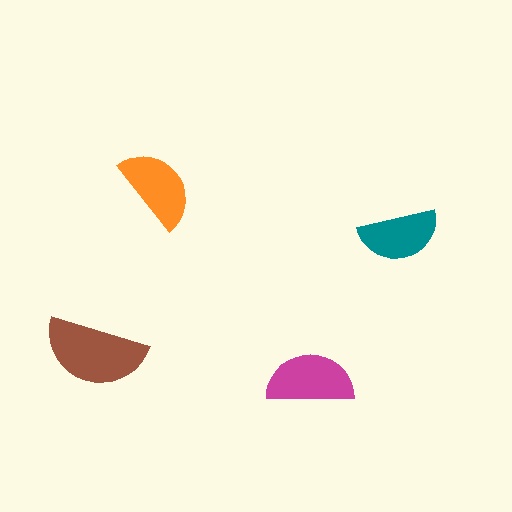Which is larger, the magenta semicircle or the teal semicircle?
The magenta one.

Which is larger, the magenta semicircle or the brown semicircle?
The brown one.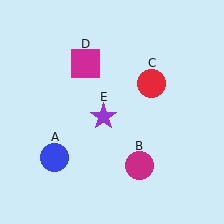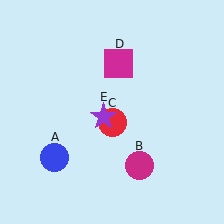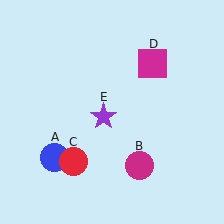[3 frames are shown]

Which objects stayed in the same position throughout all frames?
Blue circle (object A) and magenta circle (object B) and purple star (object E) remained stationary.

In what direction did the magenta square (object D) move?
The magenta square (object D) moved right.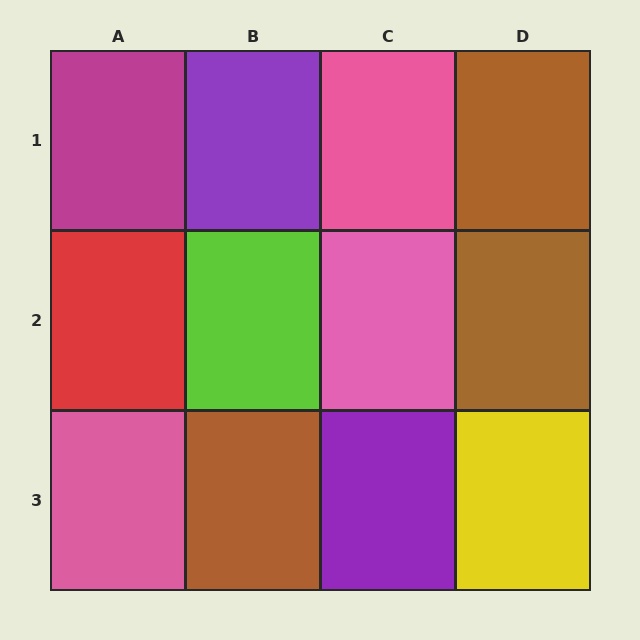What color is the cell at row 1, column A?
Magenta.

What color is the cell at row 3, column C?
Purple.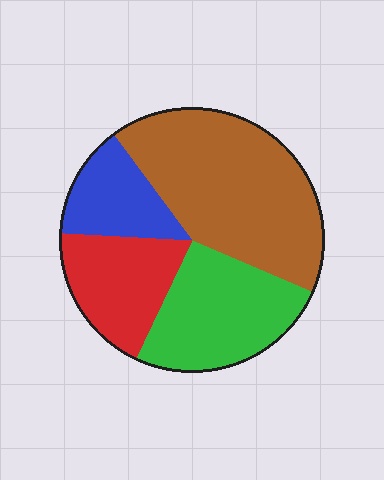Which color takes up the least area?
Blue, at roughly 15%.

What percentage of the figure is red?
Red takes up about one fifth (1/5) of the figure.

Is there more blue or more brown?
Brown.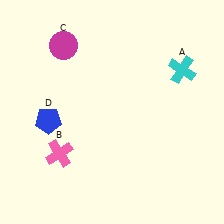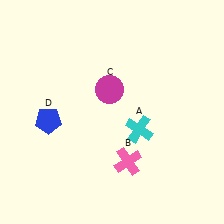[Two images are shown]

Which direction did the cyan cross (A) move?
The cyan cross (A) moved down.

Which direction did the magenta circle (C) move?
The magenta circle (C) moved right.